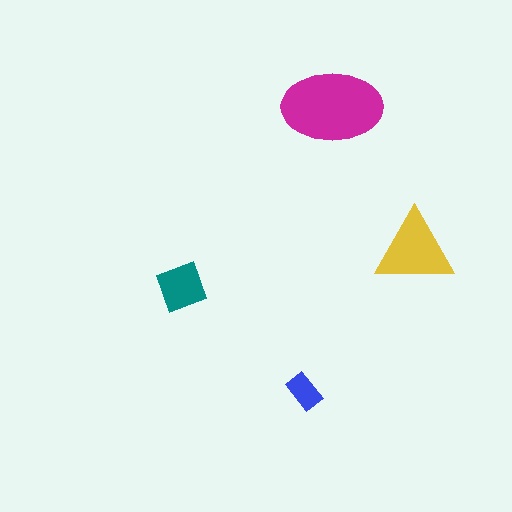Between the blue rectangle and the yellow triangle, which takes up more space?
The yellow triangle.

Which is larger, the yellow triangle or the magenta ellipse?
The magenta ellipse.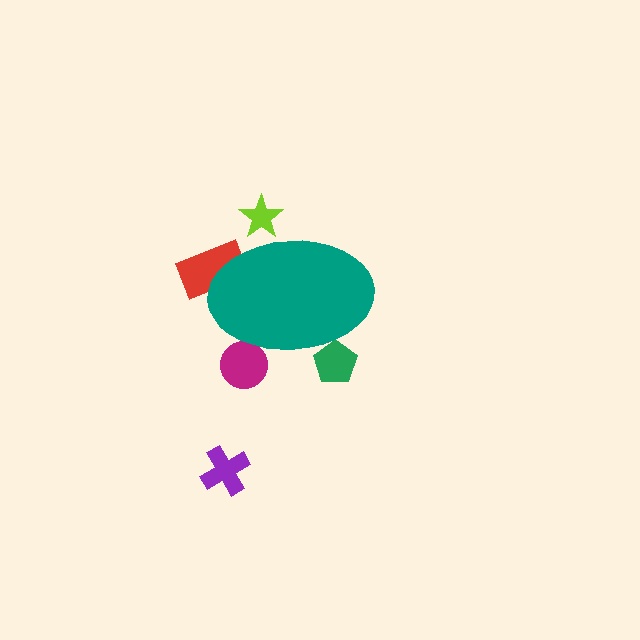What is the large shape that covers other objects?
A teal ellipse.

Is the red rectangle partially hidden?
Yes, the red rectangle is partially hidden behind the teal ellipse.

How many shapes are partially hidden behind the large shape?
4 shapes are partially hidden.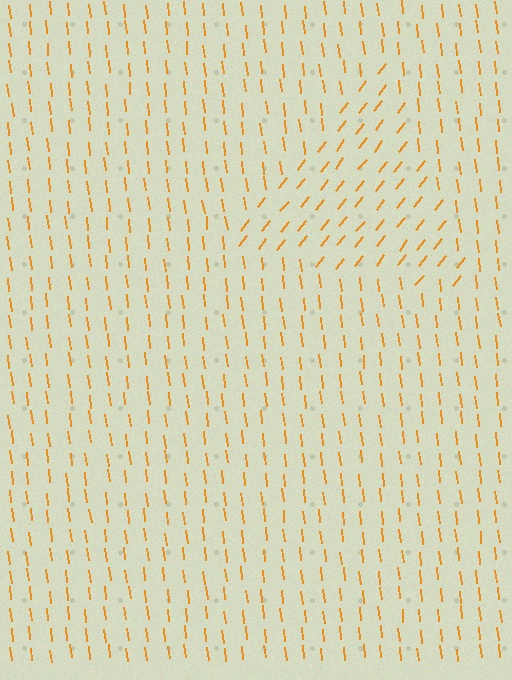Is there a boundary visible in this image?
Yes, there is a texture boundary formed by a change in line orientation.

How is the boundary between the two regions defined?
The boundary is defined purely by a change in line orientation (approximately 45 degrees difference). All lines are the same color and thickness.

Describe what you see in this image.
The image is filled with small orange line segments. A triangle region in the image has lines oriented differently from the surrounding lines, creating a visible texture boundary.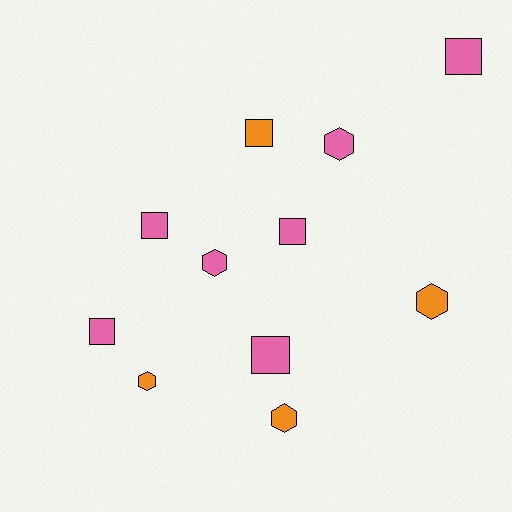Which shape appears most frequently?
Square, with 6 objects.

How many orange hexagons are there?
There are 3 orange hexagons.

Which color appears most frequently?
Pink, with 7 objects.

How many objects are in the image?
There are 11 objects.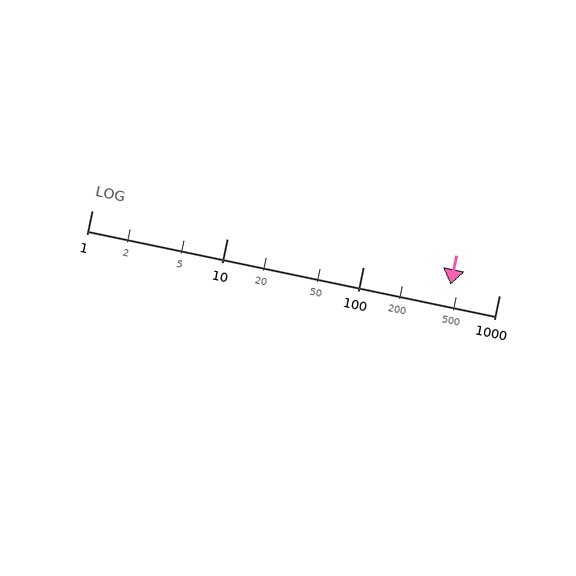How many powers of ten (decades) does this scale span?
The scale spans 3 decades, from 1 to 1000.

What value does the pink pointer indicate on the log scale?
The pointer indicates approximately 440.